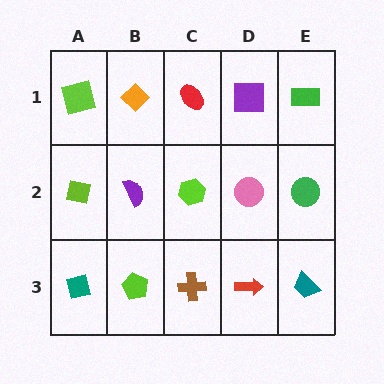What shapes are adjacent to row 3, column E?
A green circle (row 2, column E), a red arrow (row 3, column D).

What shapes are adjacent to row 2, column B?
An orange diamond (row 1, column B), a lime pentagon (row 3, column B), a lime square (row 2, column A), a lime hexagon (row 2, column C).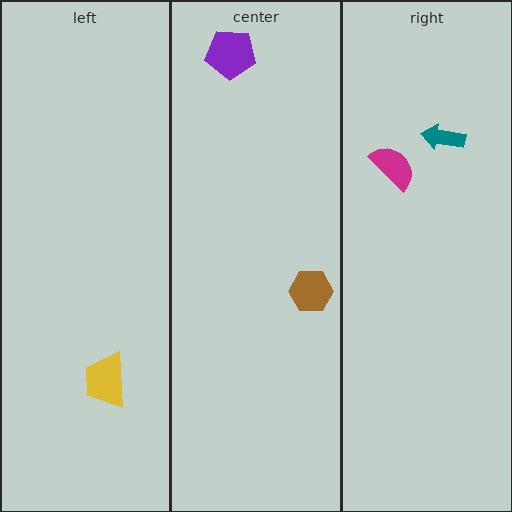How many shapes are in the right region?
2.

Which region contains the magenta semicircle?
The right region.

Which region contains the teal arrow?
The right region.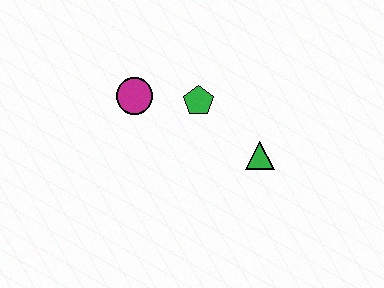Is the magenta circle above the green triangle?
Yes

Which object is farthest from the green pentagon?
The green triangle is farthest from the green pentagon.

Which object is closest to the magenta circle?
The green pentagon is closest to the magenta circle.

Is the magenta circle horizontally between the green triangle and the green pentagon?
No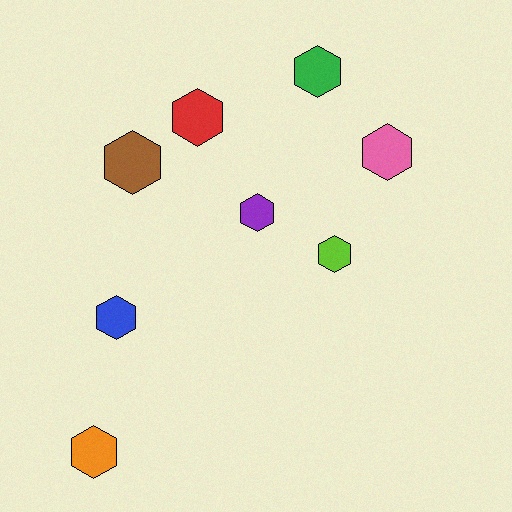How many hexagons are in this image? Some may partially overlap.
There are 8 hexagons.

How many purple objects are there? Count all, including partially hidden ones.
There is 1 purple object.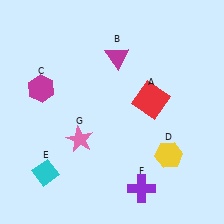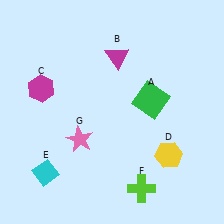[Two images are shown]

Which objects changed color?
A changed from red to green. F changed from purple to lime.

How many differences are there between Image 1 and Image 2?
There are 2 differences between the two images.